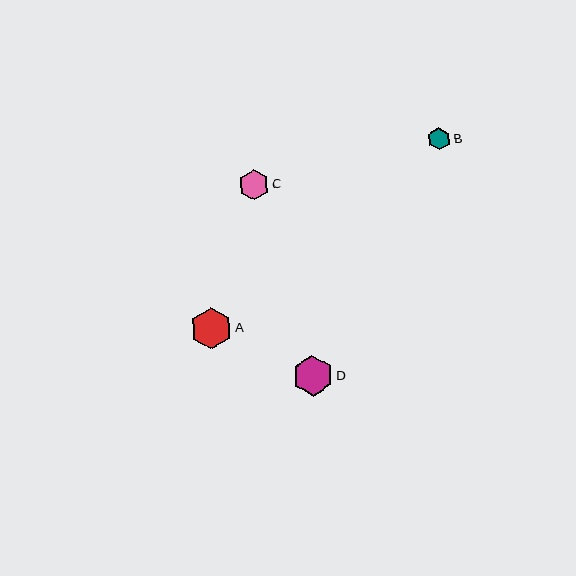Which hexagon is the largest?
Hexagon A is the largest with a size of approximately 41 pixels.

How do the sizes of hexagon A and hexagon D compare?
Hexagon A and hexagon D are approximately the same size.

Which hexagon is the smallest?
Hexagon B is the smallest with a size of approximately 22 pixels.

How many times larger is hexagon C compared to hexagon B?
Hexagon C is approximately 1.4 times the size of hexagon B.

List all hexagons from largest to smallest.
From largest to smallest: A, D, C, B.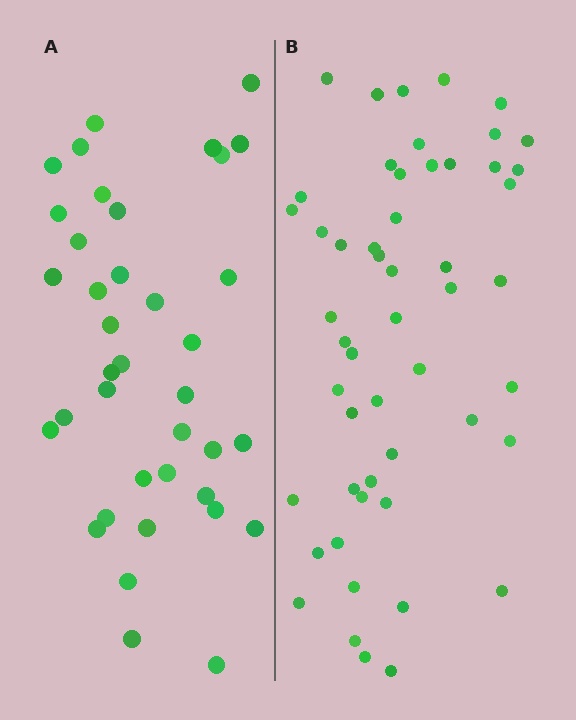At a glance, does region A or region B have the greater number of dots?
Region B (the right region) has more dots.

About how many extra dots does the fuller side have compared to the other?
Region B has approximately 15 more dots than region A.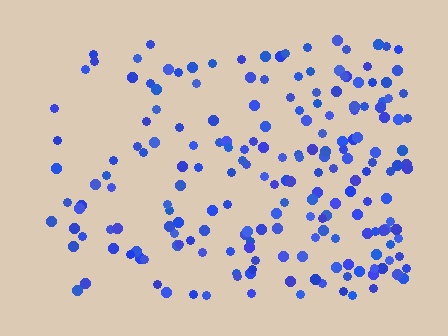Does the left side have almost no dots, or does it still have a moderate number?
Still a moderate number, just noticeably fewer than the right.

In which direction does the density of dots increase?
From left to right, with the right side densest.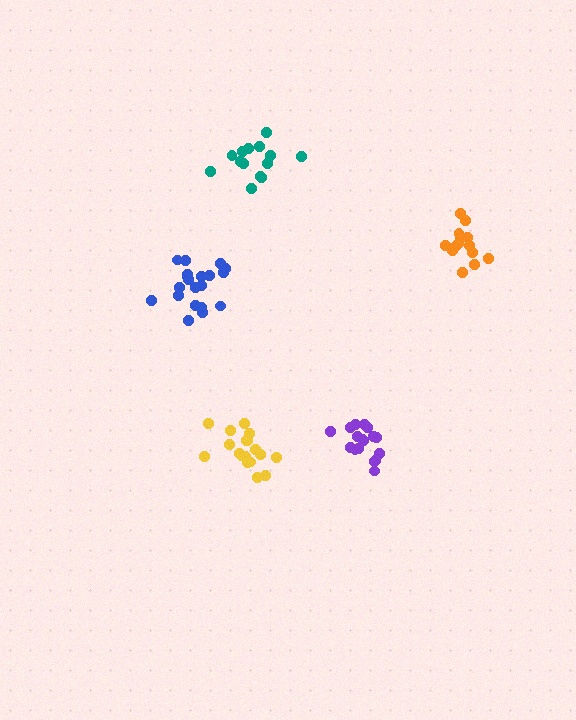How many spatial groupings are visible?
There are 5 spatial groupings.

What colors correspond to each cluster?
The clusters are colored: yellow, purple, teal, blue, orange.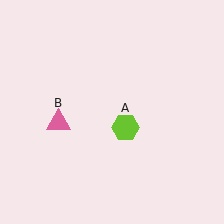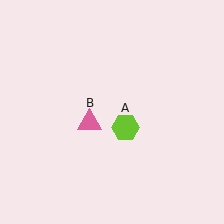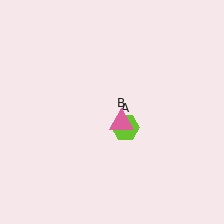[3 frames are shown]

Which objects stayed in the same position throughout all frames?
Lime hexagon (object A) remained stationary.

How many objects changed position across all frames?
1 object changed position: pink triangle (object B).